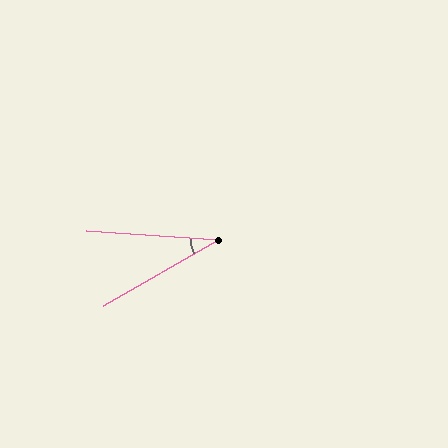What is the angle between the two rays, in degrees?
Approximately 34 degrees.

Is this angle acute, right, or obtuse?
It is acute.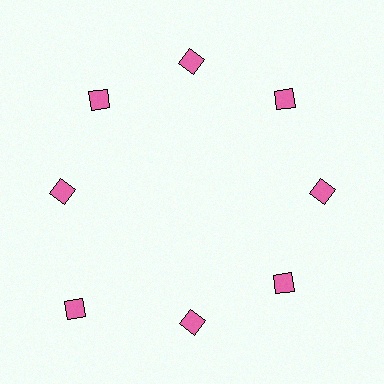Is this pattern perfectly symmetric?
No. The 8 pink squares are arranged in a ring, but one element near the 8 o'clock position is pushed outward from the center, breaking the 8-fold rotational symmetry.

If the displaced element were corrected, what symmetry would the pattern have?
It would have 8-fold rotational symmetry — the pattern would map onto itself every 45 degrees.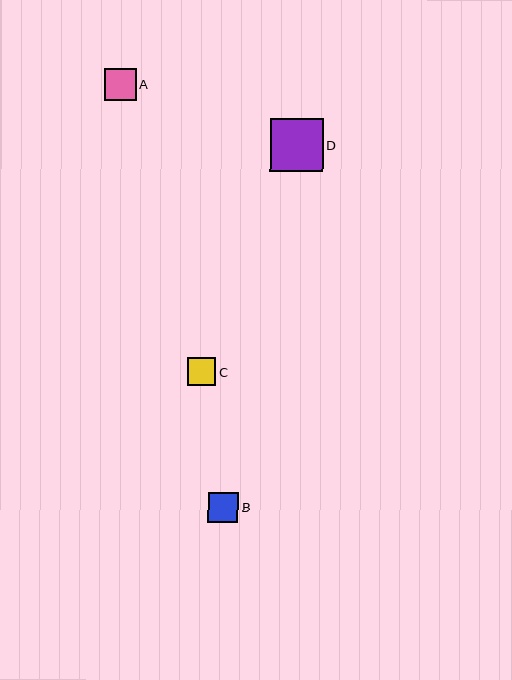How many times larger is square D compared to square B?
Square D is approximately 1.7 times the size of square B.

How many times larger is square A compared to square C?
Square A is approximately 1.1 times the size of square C.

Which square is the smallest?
Square C is the smallest with a size of approximately 28 pixels.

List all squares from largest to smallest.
From largest to smallest: D, A, B, C.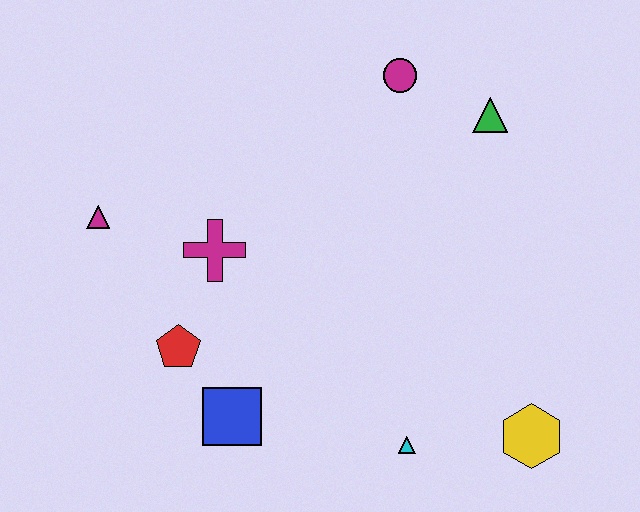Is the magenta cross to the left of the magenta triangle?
No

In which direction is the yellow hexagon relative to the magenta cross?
The yellow hexagon is to the right of the magenta cross.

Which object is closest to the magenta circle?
The green triangle is closest to the magenta circle.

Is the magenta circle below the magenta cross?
No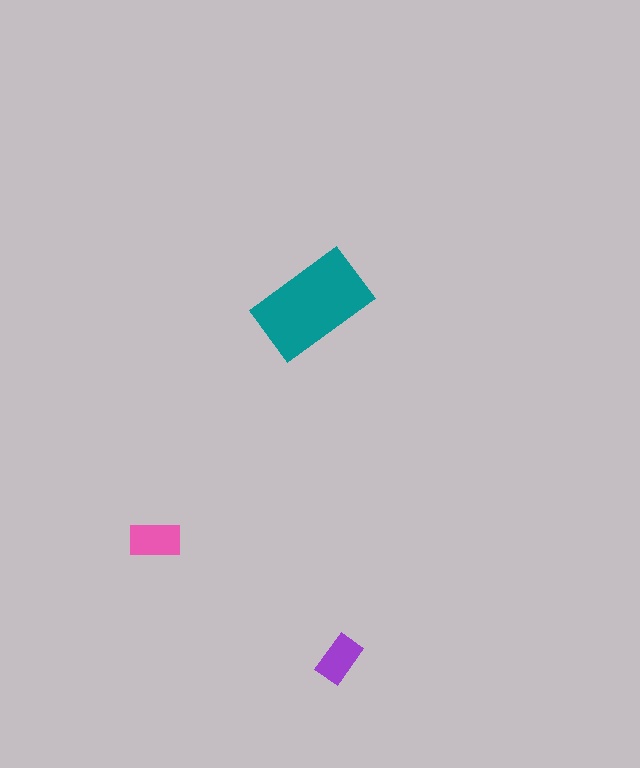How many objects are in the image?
There are 3 objects in the image.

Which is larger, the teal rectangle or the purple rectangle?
The teal one.